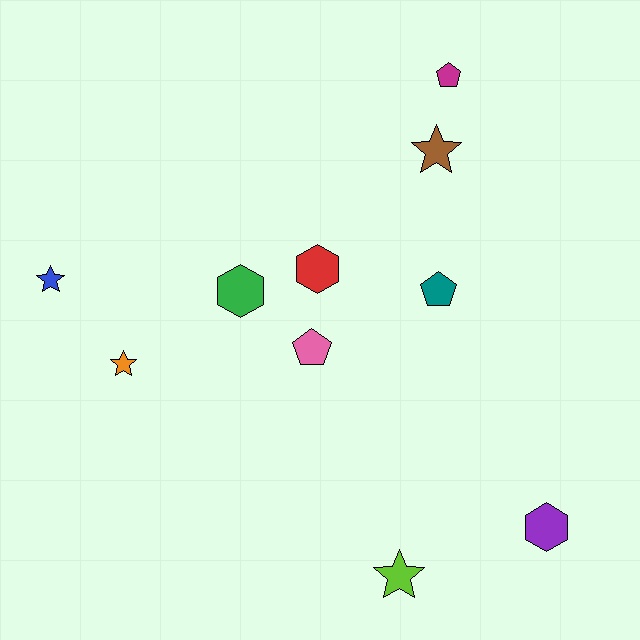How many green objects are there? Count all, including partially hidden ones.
There is 1 green object.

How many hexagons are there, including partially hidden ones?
There are 3 hexagons.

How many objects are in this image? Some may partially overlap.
There are 10 objects.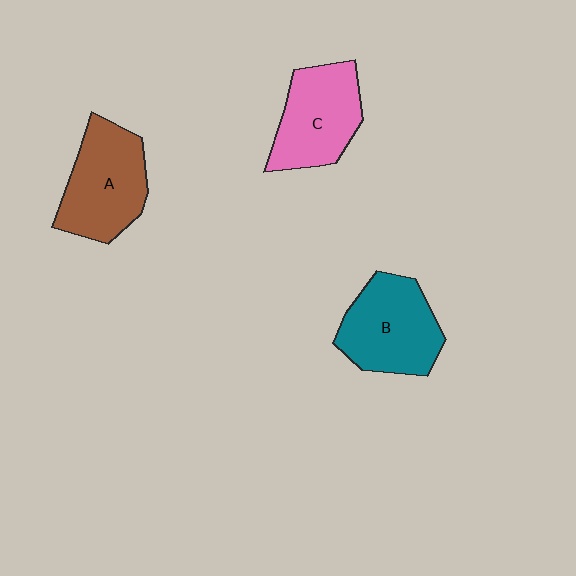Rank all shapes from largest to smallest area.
From largest to smallest: A (brown), B (teal), C (pink).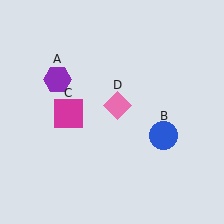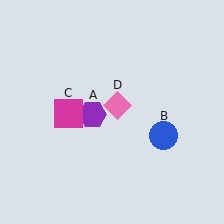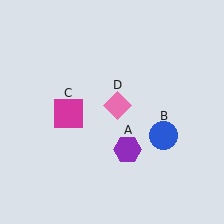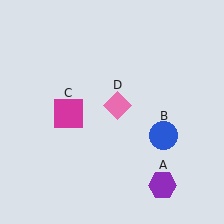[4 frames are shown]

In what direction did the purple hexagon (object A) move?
The purple hexagon (object A) moved down and to the right.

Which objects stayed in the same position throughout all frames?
Blue circle (object B) and magenta square (object C) and pink diamond (object D) remained stationary.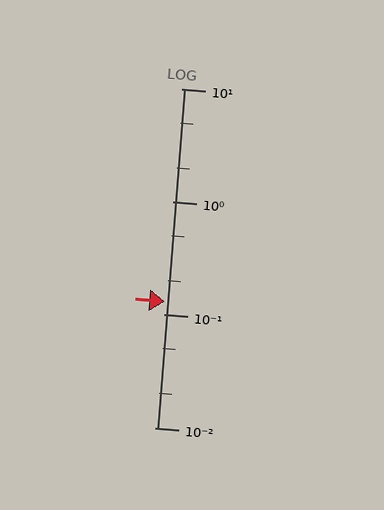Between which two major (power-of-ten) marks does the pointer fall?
The pointer is between 0.1 and 1.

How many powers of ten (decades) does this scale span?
The scale spans 3 decades, from 0.01 to 10.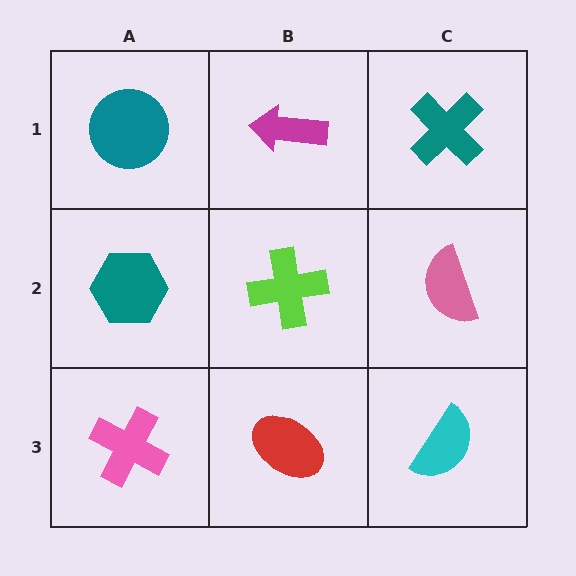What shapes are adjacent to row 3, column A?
A teal hexagon (row 2, column A), a red ellipse (row 3, column B).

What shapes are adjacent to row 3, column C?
A pink semicircle (row 2, column C), a red ellipse (row 3, column B).